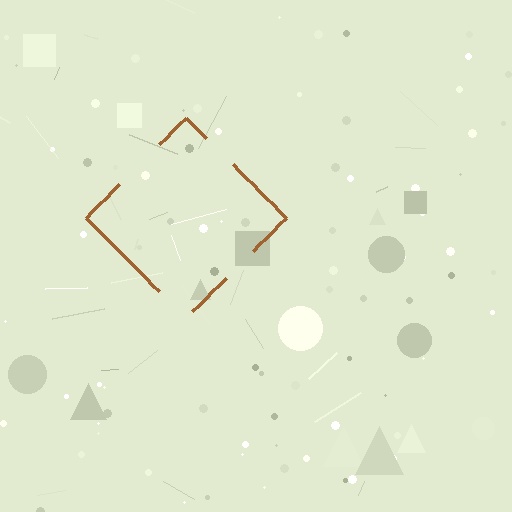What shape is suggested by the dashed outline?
The dashed outline suggests a diamond.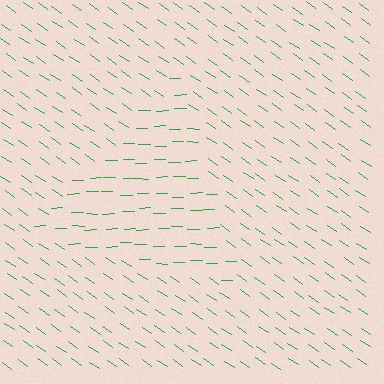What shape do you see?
I see a triangle.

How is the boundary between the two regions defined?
The boundary is defined purely by a change in line orientation (approximately 35 degrees difference). All lines are the same color and thickness.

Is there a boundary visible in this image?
Yes, there is a texture boundary formed by a change in line orientation.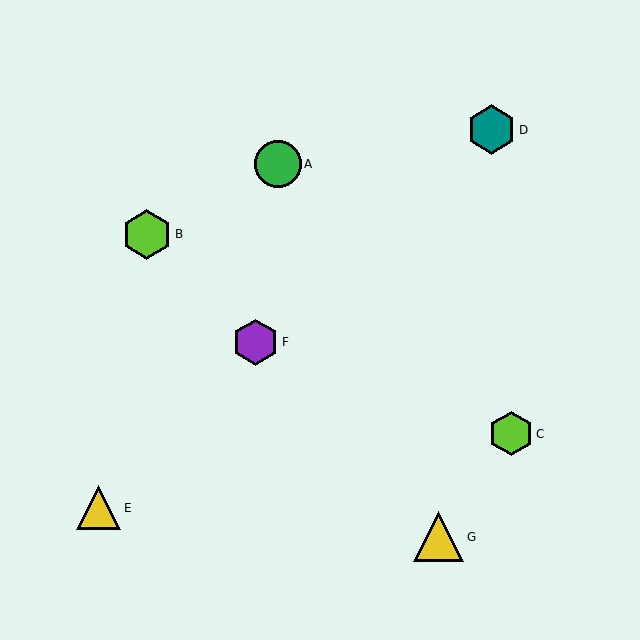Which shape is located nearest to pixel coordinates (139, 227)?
The lime hexagon (labeled B) at (147, 234) is nearest to that location.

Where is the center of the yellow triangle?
The center of the yellow triangle is at (439, 537).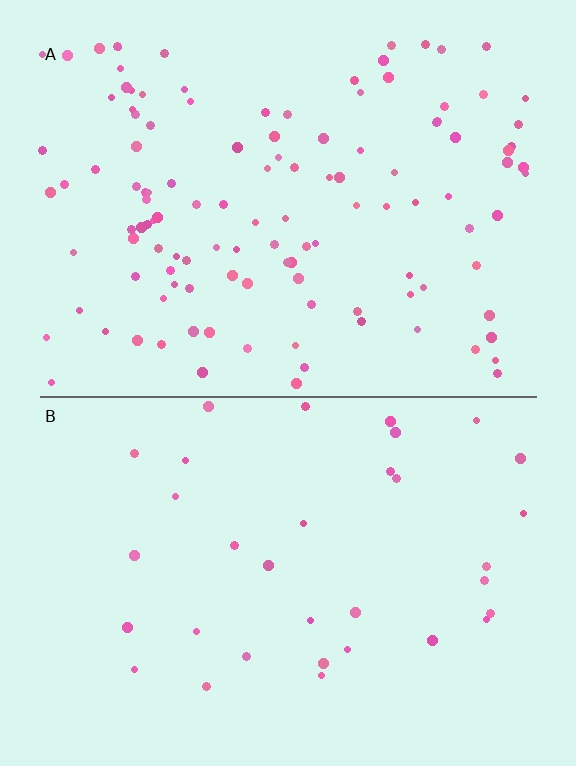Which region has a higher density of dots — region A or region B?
A (the top).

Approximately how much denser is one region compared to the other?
Approximately 3.5× — region A over region B.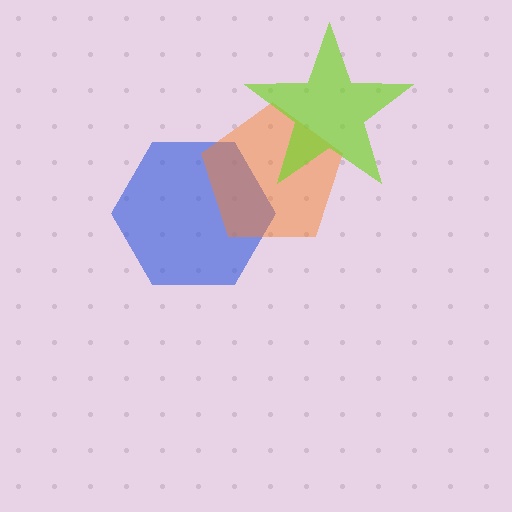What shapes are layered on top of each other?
The layered shapes are: a blue hexagon, an orange pentagon, a lime star.